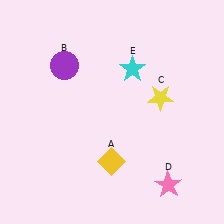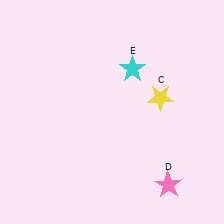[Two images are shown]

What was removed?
The yellow diamond (A), the purple circle (B) were removed in Image 2.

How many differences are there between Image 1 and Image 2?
There are 2 differences between the two images.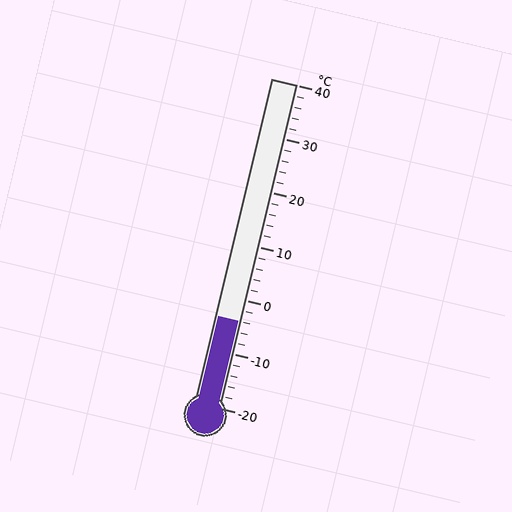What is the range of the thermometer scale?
The thermometer scale ranges from -20°C to 40°C.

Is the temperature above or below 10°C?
The temperature is below 10°C.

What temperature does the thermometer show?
The thermometer shows approximately -4°C.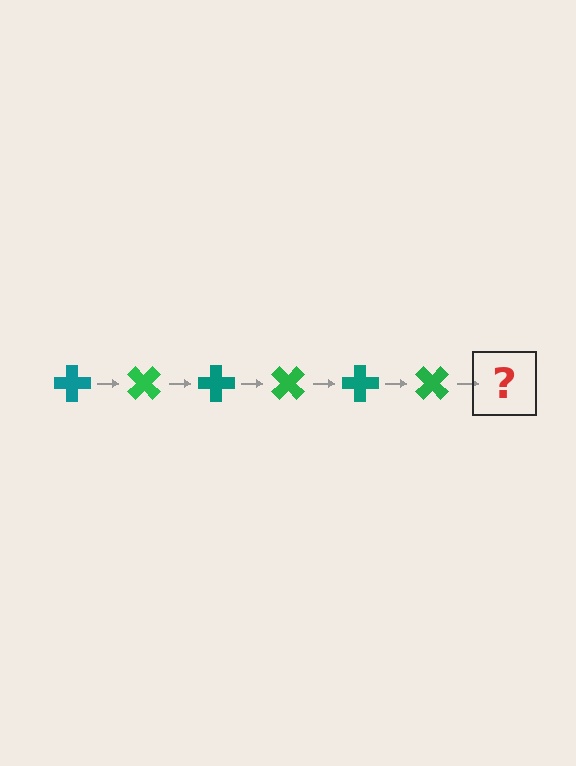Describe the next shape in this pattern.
It should be a teal cross, rotated 270 degrees from the start.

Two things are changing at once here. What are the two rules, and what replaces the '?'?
The two rules are that it rotates 45 degrees each step and the color cycles through teal and green. The '?' should be a teal cross, rotated 270 degrees from the start.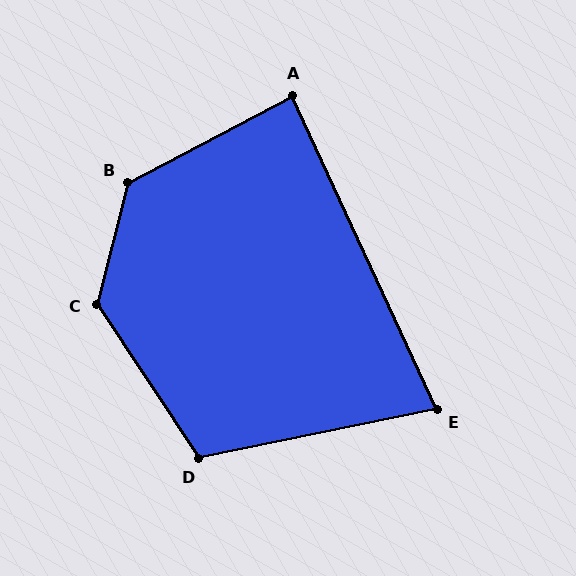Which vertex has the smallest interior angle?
E, at approximately 77 degrees.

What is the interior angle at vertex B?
Approximately 132 degrees (obtuse).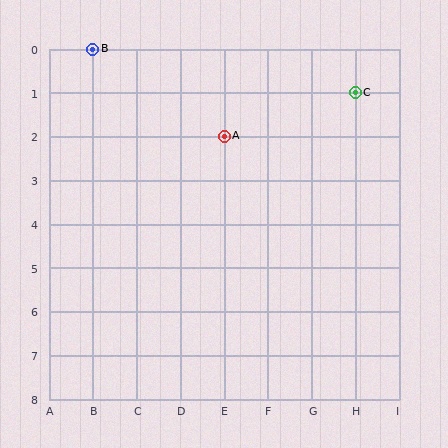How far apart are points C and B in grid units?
Points C and B are 6 columns and 1 row apart (about 6.1 grid units diagonally).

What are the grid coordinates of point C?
Point C is at grid coordinates (H, 1).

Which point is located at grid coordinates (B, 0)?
Point B is at (B, 0).